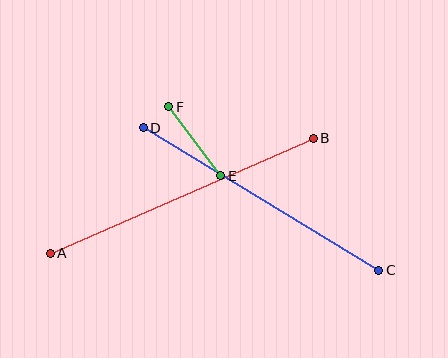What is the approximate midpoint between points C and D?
The midpoint is at approximately (261, 199) pixels.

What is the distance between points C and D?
The distance is approximately 275 pixels.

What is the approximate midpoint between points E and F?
The midpoint is at approximately (195, 141) pixels.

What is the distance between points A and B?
The distance is approximately 287 pixels.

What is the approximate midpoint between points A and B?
The midpoint is at approximately (182, 196) pixels.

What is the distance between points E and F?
The distance is approximately 86 pixels.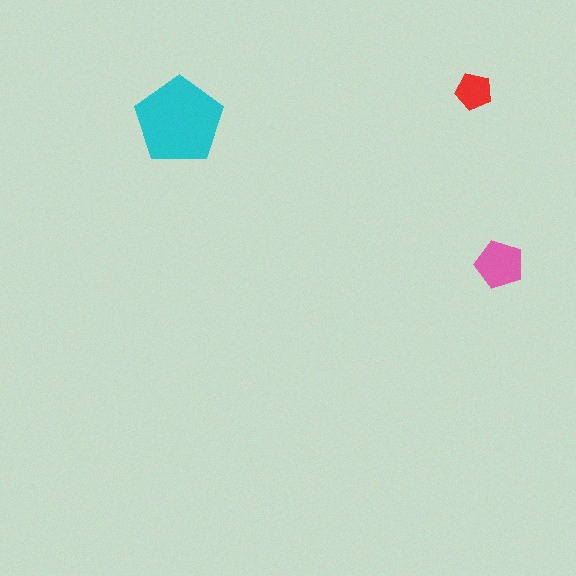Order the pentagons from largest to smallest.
the cyan one, the pink one, the red one.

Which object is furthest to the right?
The pink pentagon is rightmost.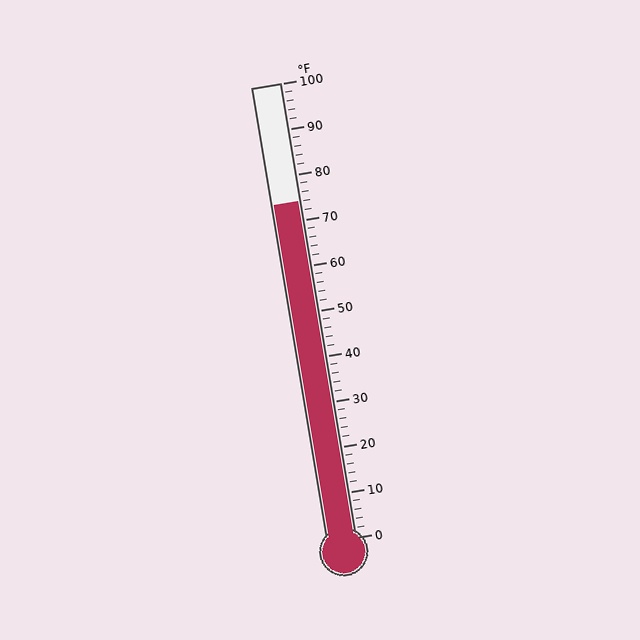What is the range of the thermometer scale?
The thermometer scale ranges from 0°F to 100°F.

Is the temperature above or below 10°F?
The temperature is above 10°F.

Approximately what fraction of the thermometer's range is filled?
The thermometer is filled to approximately 75% of its range.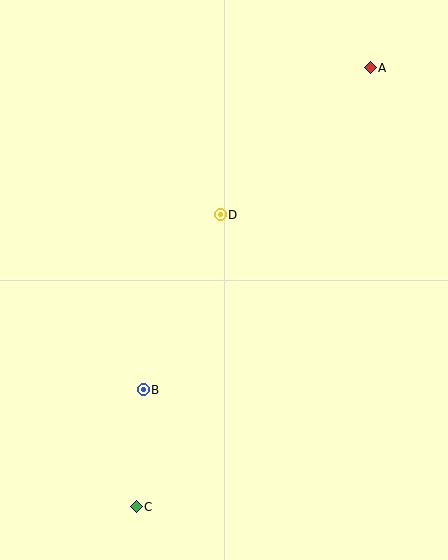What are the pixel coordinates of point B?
Point B is at (143, 390).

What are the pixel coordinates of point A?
Point A is at (370, 68).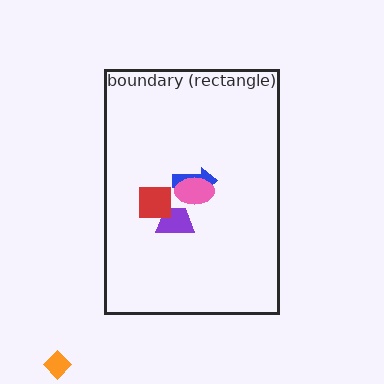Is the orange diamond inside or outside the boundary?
Outside.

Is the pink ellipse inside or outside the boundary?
Inside.